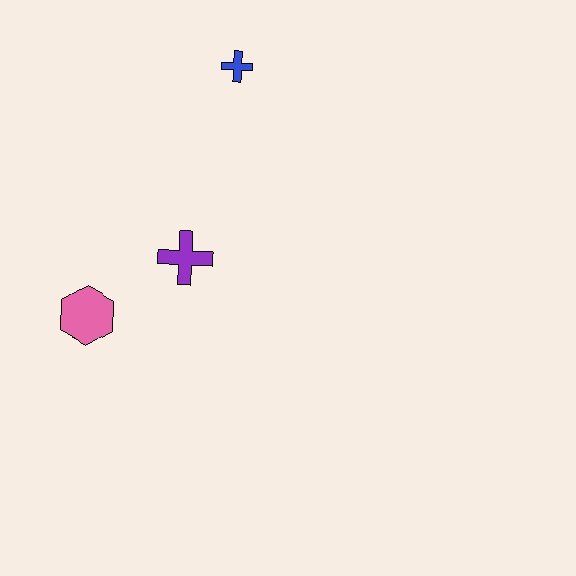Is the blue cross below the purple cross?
No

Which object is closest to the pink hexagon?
The purple cross is closest to the pink hexagon.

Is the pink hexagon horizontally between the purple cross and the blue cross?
No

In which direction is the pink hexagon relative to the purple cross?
The pink hexagon is to the left of the purple cross.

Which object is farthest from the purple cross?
The blue cross is farthest from the purple cross.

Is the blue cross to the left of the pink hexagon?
No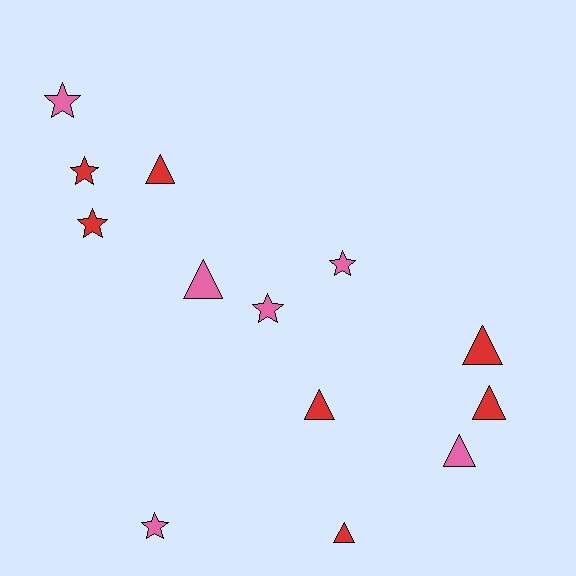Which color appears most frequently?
Red, with 7 objects.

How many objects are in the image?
There are 13 objects.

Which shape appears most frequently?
Triangle, with 7 objects.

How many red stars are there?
There are 2 red stars.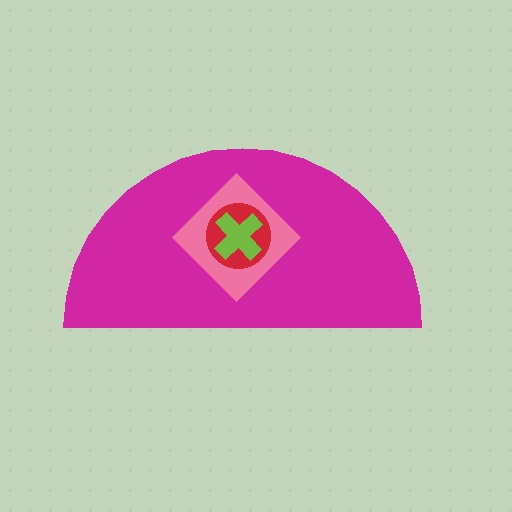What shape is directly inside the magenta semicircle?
The pink diamond.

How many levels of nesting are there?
4.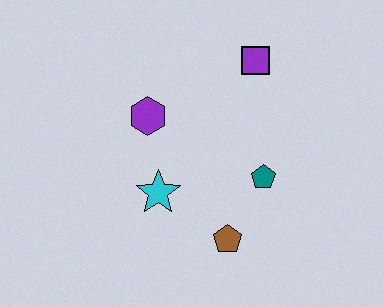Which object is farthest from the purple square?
The brown pentagon is farthest from the purple square.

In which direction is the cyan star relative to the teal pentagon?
The cyan star is to the left of the teal pentagon.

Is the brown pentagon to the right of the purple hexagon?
Yes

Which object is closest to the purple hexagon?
The cyan star is closest to the purple hexagon.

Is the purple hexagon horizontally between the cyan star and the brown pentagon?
No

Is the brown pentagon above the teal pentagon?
No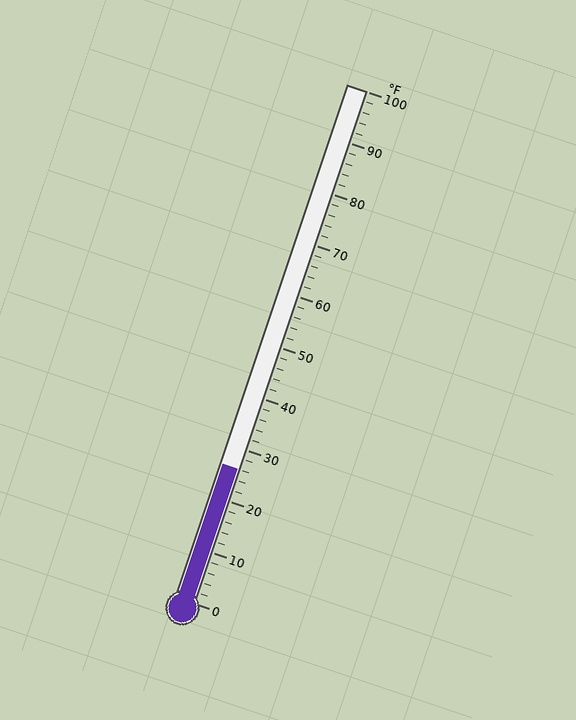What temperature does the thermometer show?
The thermometer shows approximately 26°F.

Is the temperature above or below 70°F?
The temperature is below 70°F.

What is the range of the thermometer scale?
The thermometer scale ranges from 0°F to 100°F.